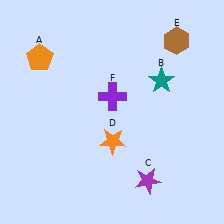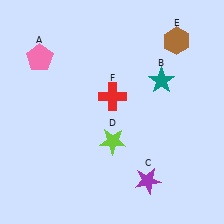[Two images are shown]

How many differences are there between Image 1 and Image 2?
There are 3 differences between the two images.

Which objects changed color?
A changed from orange to pink. D changed from orange to lime. F changed from purple to red.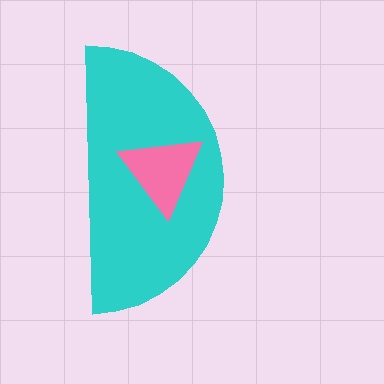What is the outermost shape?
The cyan semicircle.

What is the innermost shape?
The pink triangle.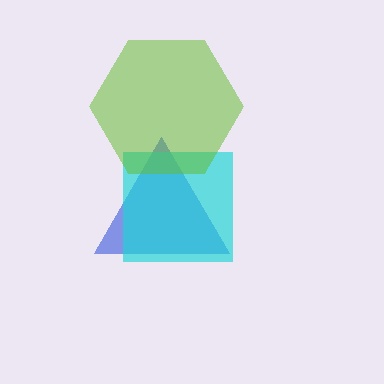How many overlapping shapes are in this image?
There are 3 overlapping shapes in the image.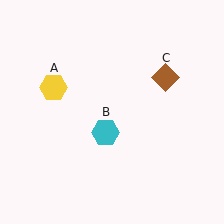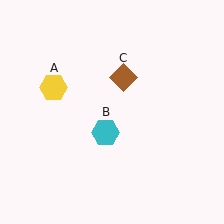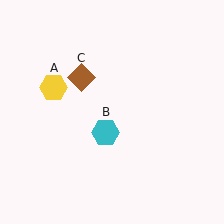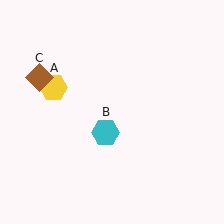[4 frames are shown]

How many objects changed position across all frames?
1 object changed position: brown diamond (object C).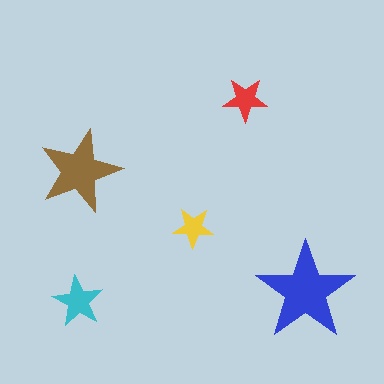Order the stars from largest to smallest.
the blue one, the brown one, the cyan one, the red one, the yellow one.